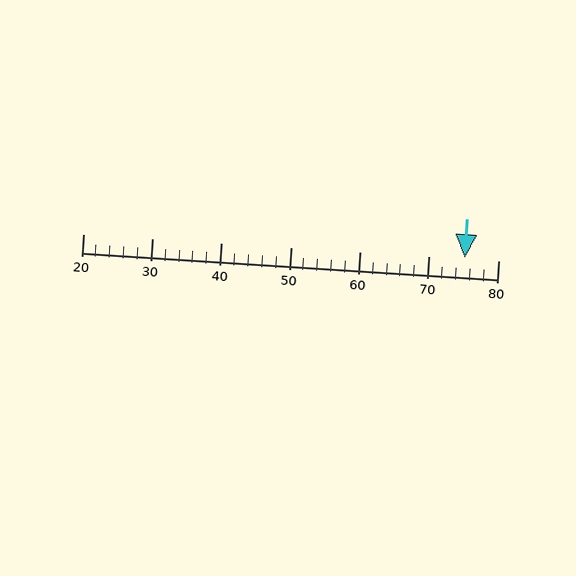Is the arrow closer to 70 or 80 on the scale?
The arrow is closer to 80.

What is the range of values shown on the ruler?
The ruler shows values from 20 to 80.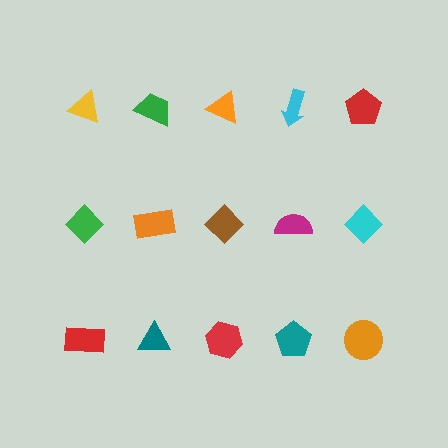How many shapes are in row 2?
5 shapes.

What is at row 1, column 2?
A green trapezoid.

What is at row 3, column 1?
A red rectangle.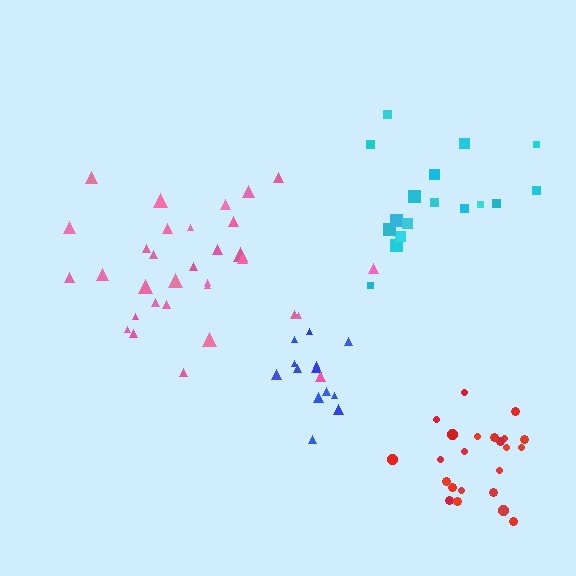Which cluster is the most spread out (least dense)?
Cyan.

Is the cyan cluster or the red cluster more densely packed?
Red.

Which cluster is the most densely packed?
Red.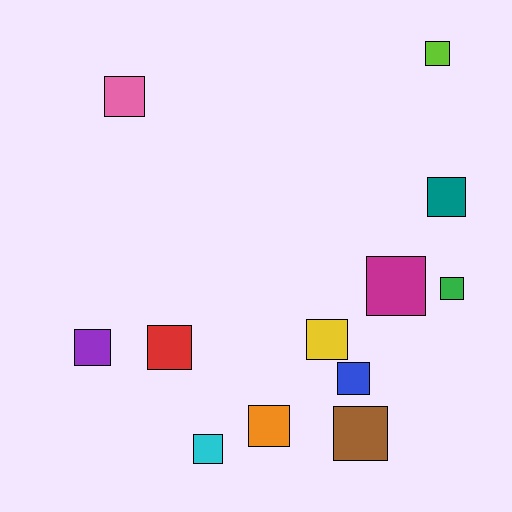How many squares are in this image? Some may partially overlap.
There are 12 squares.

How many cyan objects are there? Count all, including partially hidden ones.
There is 1 cyan object.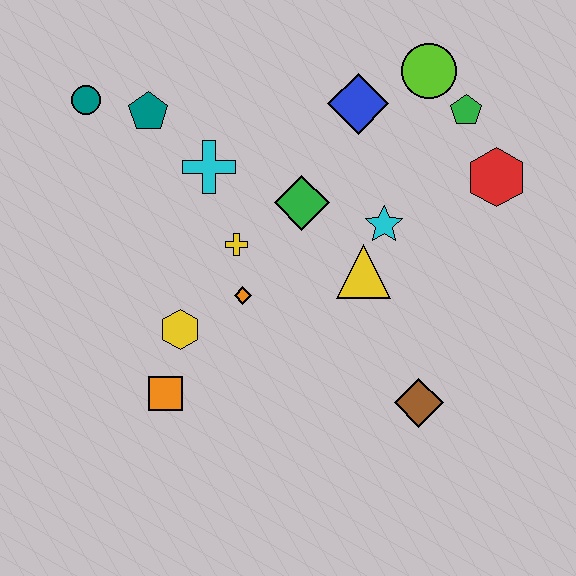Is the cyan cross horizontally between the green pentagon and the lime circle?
No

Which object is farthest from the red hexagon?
The teal circle is farthest from the red hexagon.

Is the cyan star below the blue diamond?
Yes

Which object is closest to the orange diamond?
The yellow cross is closest to the orange diamond.